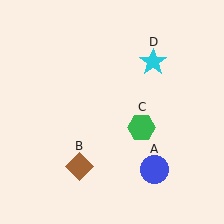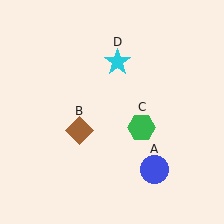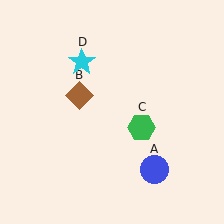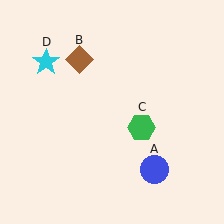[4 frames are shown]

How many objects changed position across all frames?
2 objects changed position: brown diamond (object B), cyan star (object D).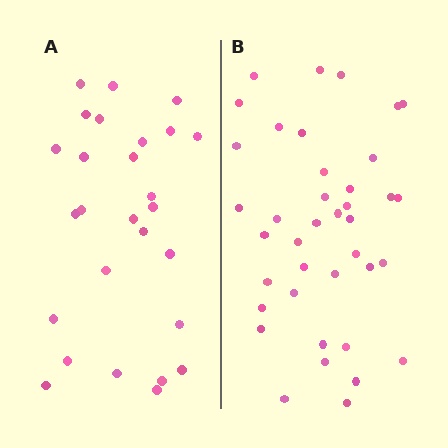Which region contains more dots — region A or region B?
Region B (the right region) has more dots.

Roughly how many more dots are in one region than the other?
Region B has roughly 12 or so more dots than region A.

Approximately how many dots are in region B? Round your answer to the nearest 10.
About 40 dots. (The exact count is 39, which rounds to 40.)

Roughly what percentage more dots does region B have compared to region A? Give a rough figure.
About 45% more.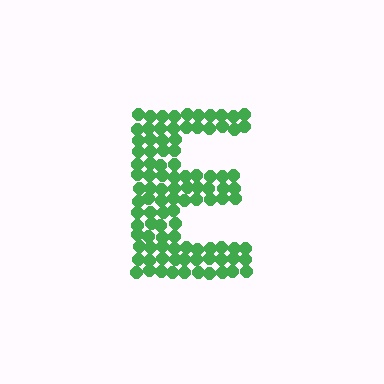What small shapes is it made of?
It is made of small circles.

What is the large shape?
The large shape is the letter E.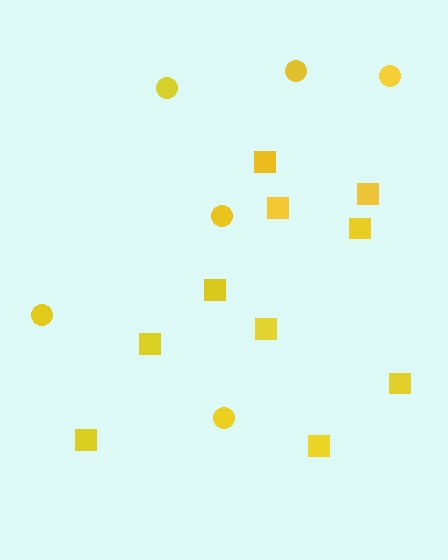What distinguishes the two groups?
There are 2 groups: one group of squares (10) and one group of circles (6).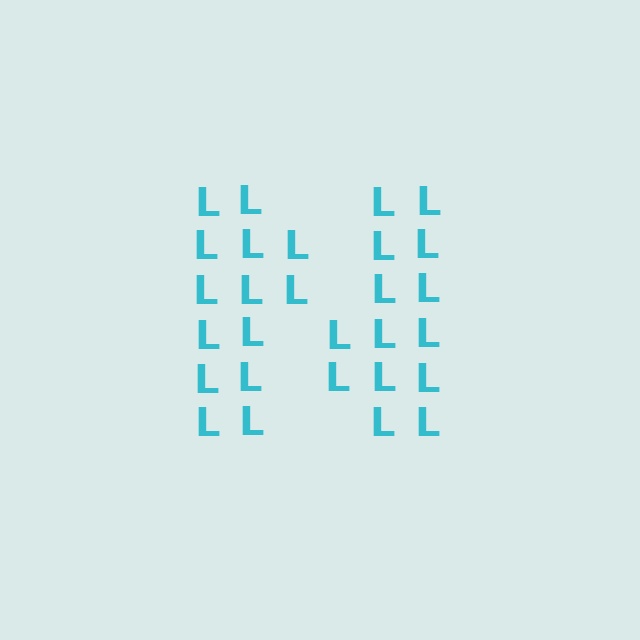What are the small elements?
The small elements are letter L's.